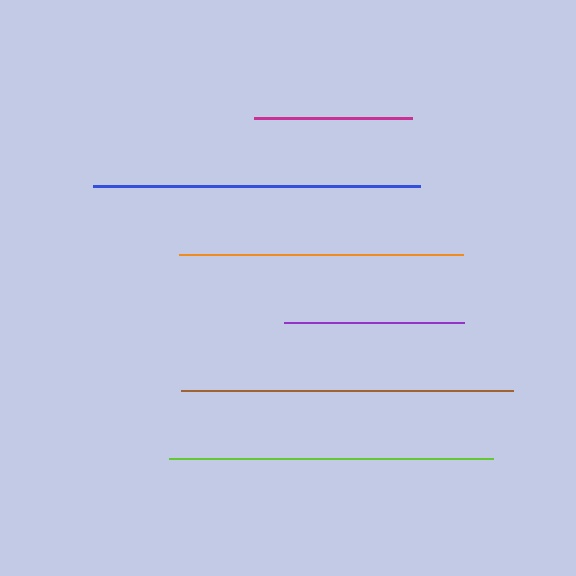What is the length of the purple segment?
The purple segment is approximately 180 pixels long.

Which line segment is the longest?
The brown line is the longest at approximately 332 pixels.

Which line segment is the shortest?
The magenta line is the shortest at approximately 158 pixels.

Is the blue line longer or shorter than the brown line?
The brown line is longer than the blue line.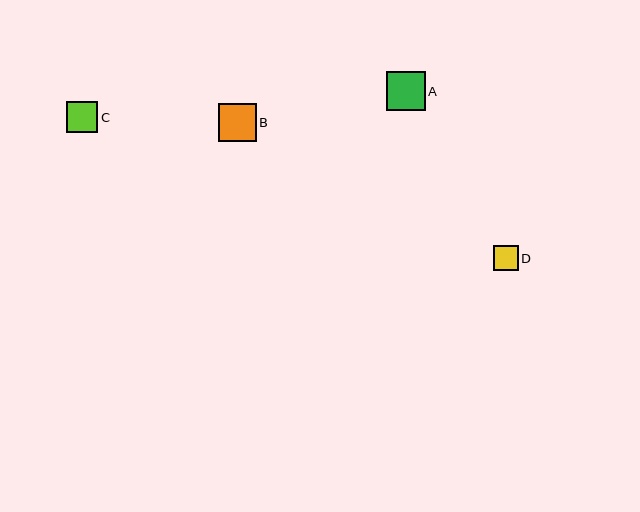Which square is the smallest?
Square D is the smallest with a size of approximately 25 pixels.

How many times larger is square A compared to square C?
Square A is approximately 1.2 times the size of square C.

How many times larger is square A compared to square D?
Square A is approximately 1.5 times the size of square D.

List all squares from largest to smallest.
From largest to smallest: A, B, C, D.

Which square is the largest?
Square A is the largest with a size of approximately 38 pixels.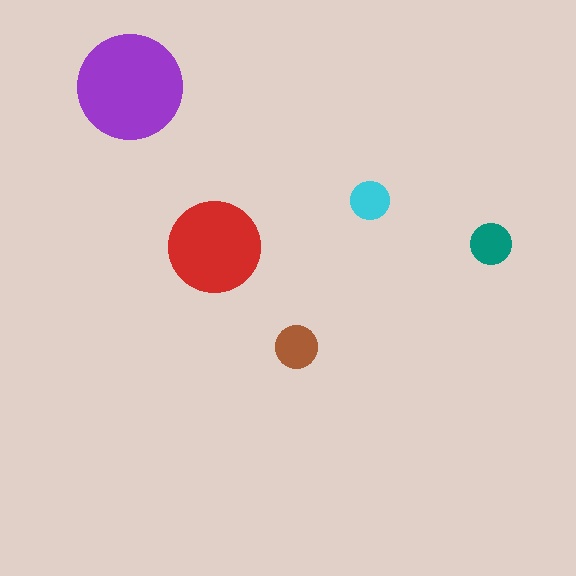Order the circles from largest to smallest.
the purple one, the red one, the brown one, the teal one, the cyan one.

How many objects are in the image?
There are 5 objects in the image.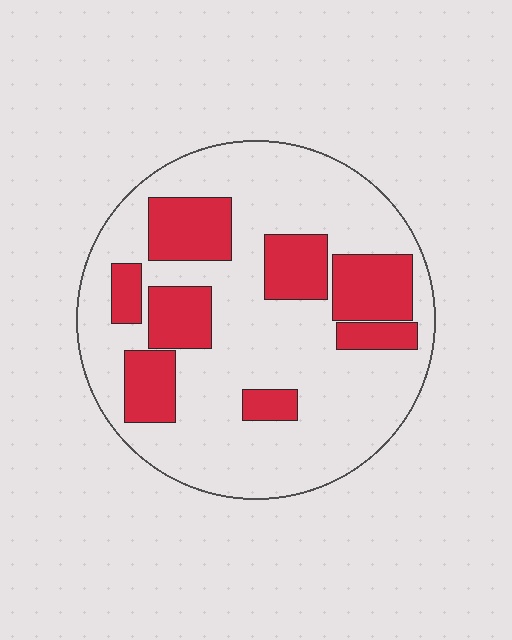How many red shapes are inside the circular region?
8.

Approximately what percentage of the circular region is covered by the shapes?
Approximately 30%.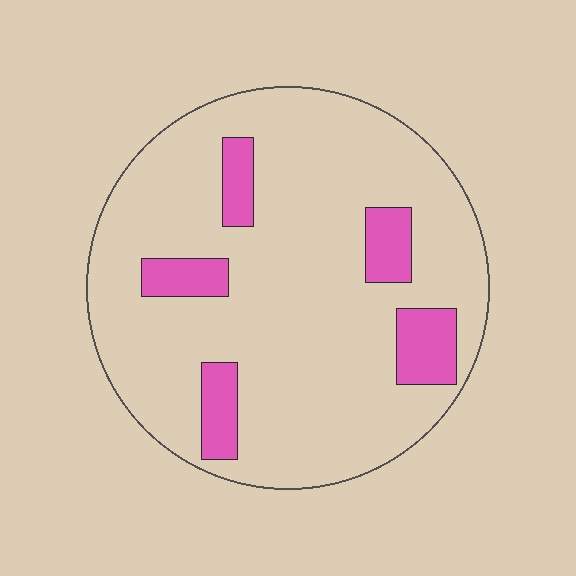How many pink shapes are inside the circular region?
5.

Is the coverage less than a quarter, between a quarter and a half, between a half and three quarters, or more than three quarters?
Less than a quarter.